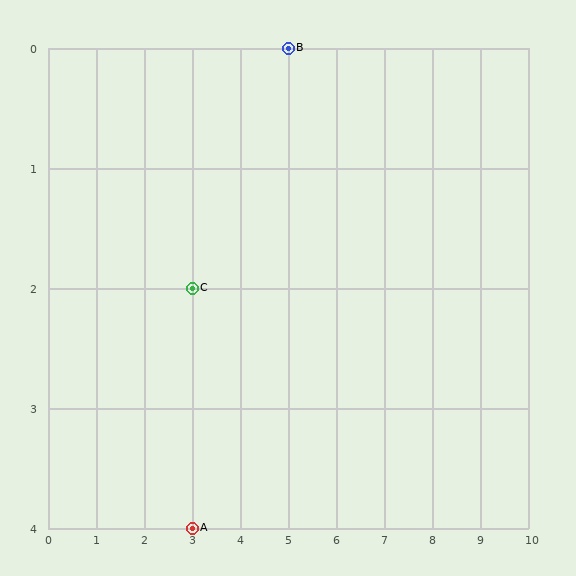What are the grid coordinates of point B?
Point B is at grid coordinates (5, 0).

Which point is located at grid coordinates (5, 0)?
Point B is at (5, 0).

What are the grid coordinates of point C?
Point C is at grid coordinates (3, 2).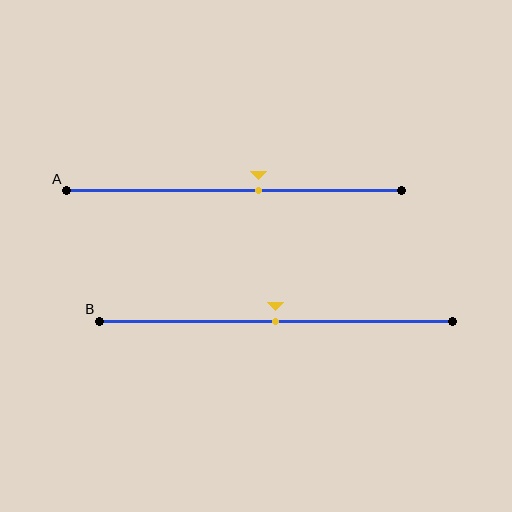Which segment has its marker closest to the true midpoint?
Segment B has its marker closest to the true midpoint.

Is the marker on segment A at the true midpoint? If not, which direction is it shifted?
No, the marker on segment A is shifted to the right by about 7% of the segment length.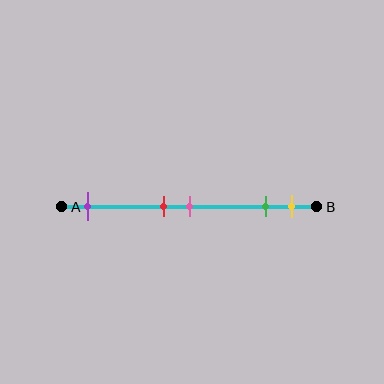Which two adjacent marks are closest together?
The red and pink marks are the closest adjacent pair.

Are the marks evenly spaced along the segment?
No, the marks are not evenly spaced.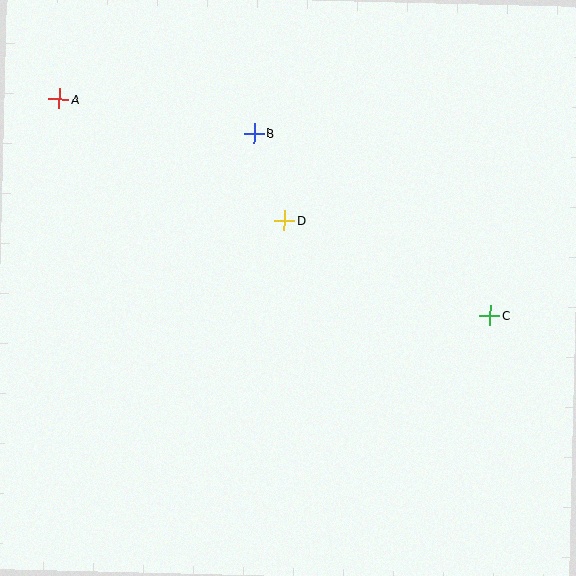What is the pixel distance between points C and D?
The distance between C and D is 227 pixels.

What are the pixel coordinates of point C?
Point C is at (490, 316).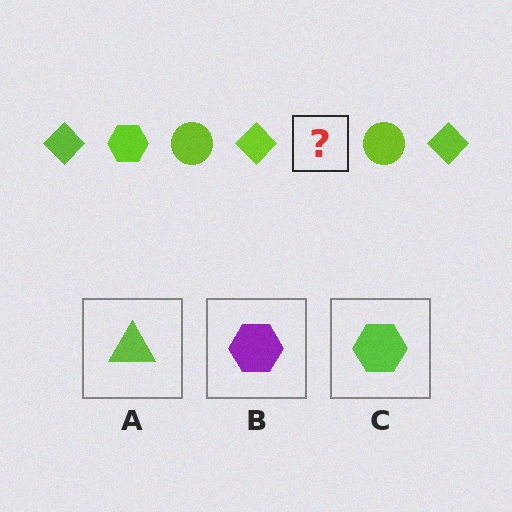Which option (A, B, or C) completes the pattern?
C.